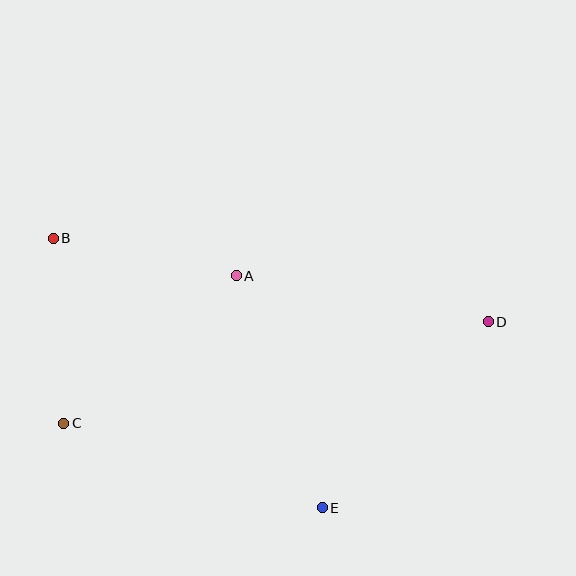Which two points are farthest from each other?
Points B and D are farthest from each other.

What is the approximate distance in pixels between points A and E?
The distance between A and E is approximately 247 pixels.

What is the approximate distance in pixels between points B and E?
The distance between B and E is approximately 381 pixels.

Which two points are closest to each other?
Points B and C are closest to each other.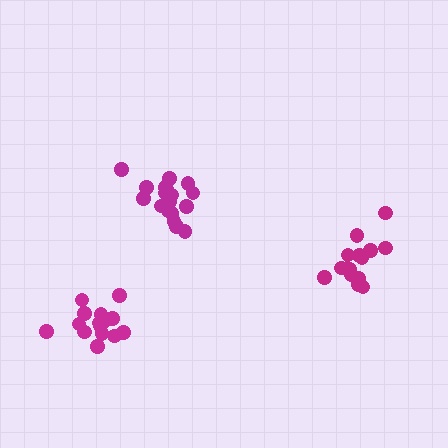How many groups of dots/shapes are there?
There are 3 groups.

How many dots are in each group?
Group 1: 19 dots, Group 2: 16 dots, Group 3: 15 dots (50 total).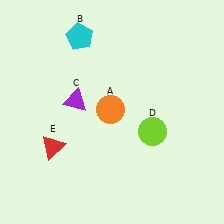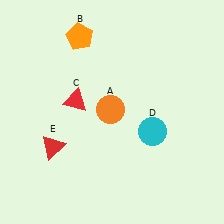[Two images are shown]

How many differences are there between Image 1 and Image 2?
There are 3 differences between the two images.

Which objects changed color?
B changed from cyan to orange. C changed from purple to red. D changed from lime to cyan.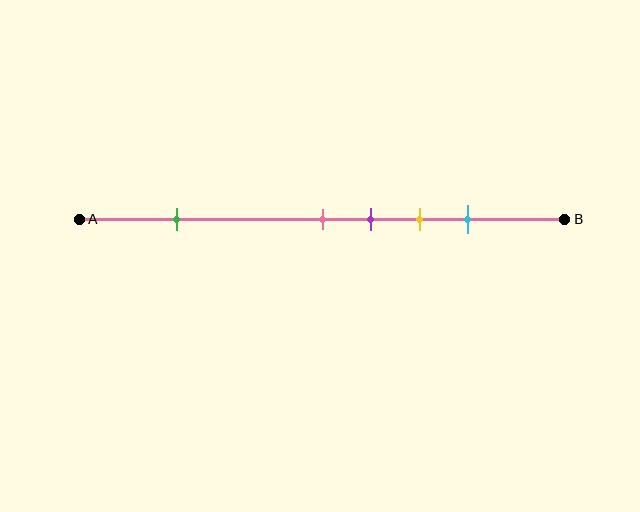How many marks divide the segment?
There are 5 marks dividing the segment.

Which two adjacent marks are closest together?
The pink and purple marks are the closest adjacent pair.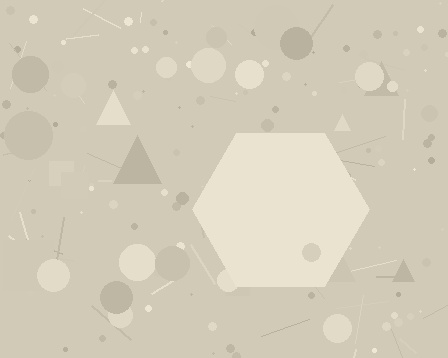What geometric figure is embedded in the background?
A hexagon is embedded in the background.